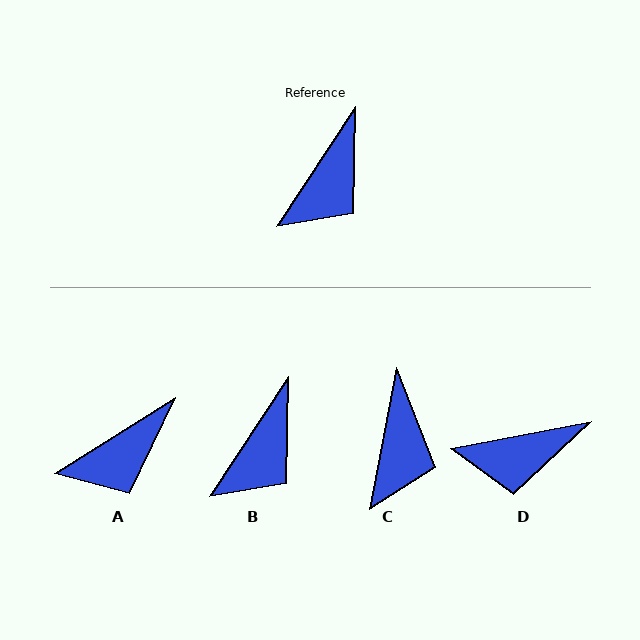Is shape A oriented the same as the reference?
No, it is off by about 24 degrees.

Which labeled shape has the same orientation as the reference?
B.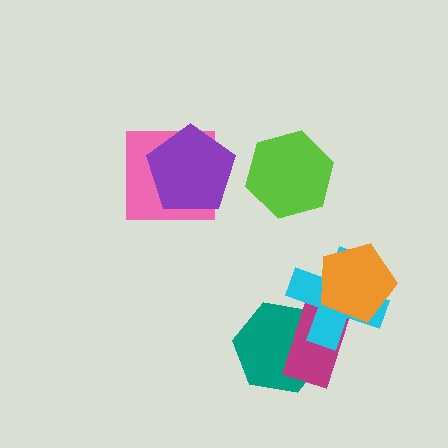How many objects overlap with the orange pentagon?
1 object overlaps with the orange pentagon.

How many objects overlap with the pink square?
1 object overlaps with the pink square.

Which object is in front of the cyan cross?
The orange pentagon is in front of the cyan cross.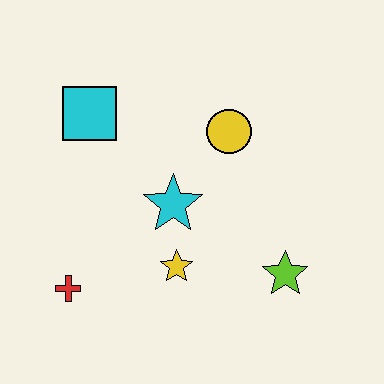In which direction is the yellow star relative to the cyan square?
The yellow star is below the cyan square.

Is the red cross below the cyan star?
Yes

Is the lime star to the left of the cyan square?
No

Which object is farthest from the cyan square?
The lime star is farthest from the cyan square.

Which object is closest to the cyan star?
The yellow star is closest to the cyan star.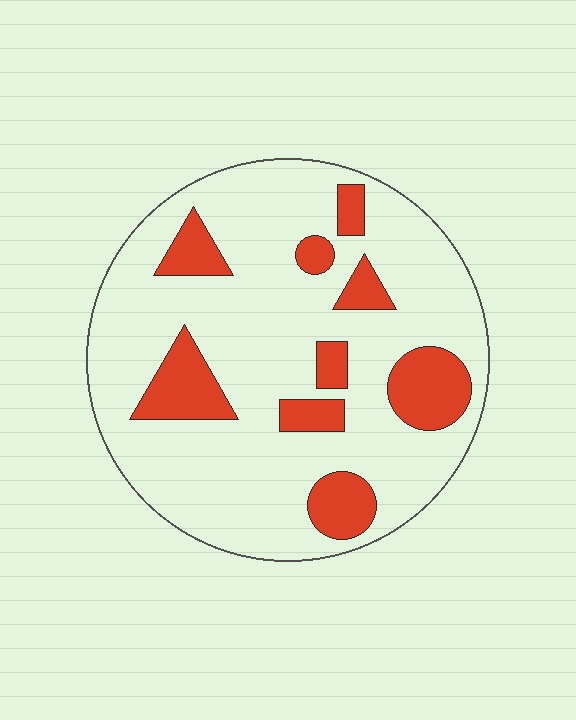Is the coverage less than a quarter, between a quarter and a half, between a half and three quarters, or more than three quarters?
Less than a quarter.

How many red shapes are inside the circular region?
9.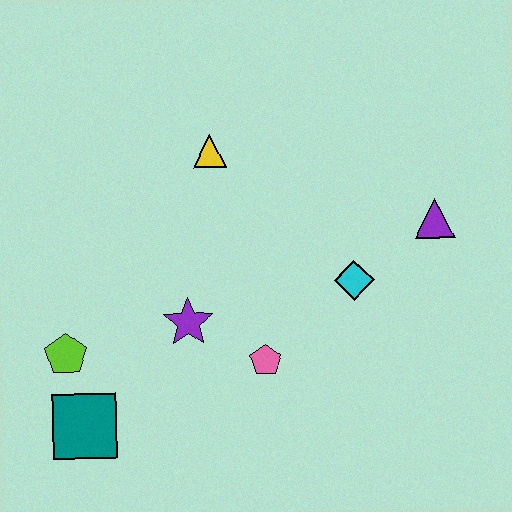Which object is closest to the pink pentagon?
The purple star is closest to the pink pentagon.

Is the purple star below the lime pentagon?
No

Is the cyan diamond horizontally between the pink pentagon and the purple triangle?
Yes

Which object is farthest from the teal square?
The purple triangle is farthest from the teal square.